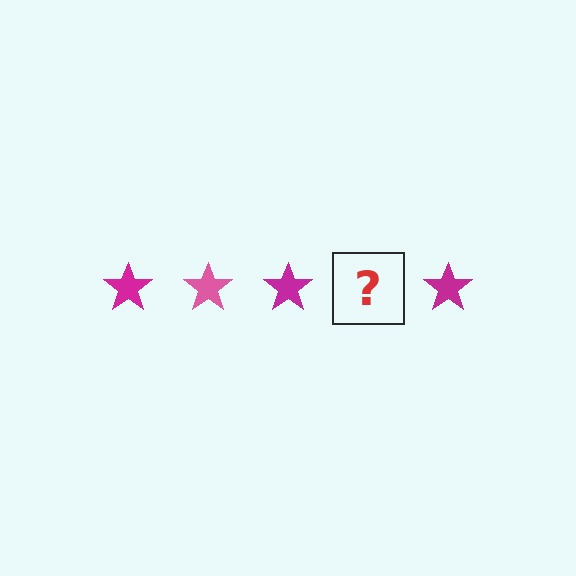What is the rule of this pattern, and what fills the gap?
The rule is that the pattern cycles through magenta, pink stars. The gap should be filled with a pink star.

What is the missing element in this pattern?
The missing element is a pink star.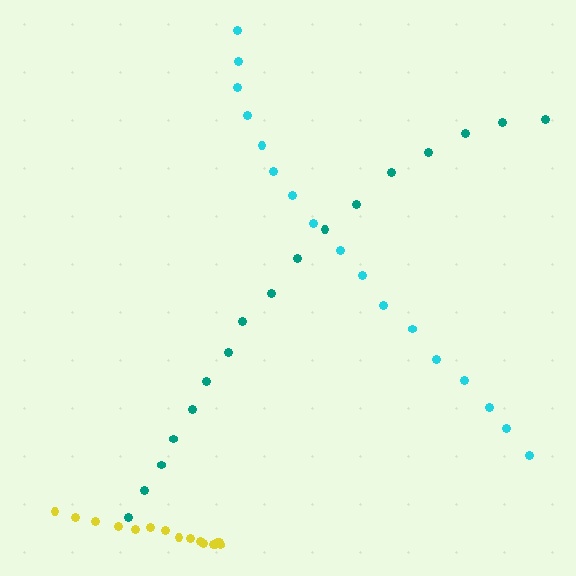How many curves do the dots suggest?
There are 3 distinct paths.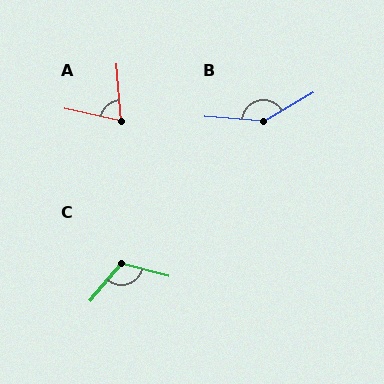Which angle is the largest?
B, at approximately 146 degrees.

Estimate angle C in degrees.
Approximately 115 degrees.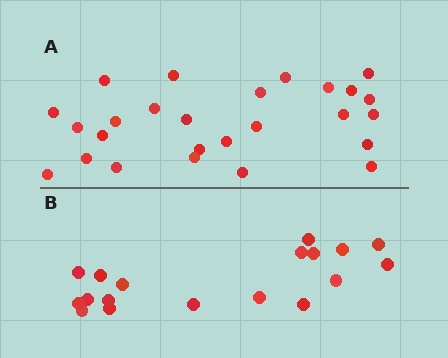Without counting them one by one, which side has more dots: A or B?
Region A (the top region) has more dots.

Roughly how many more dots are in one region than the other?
Region A has roughly 8 or so more dots than region B.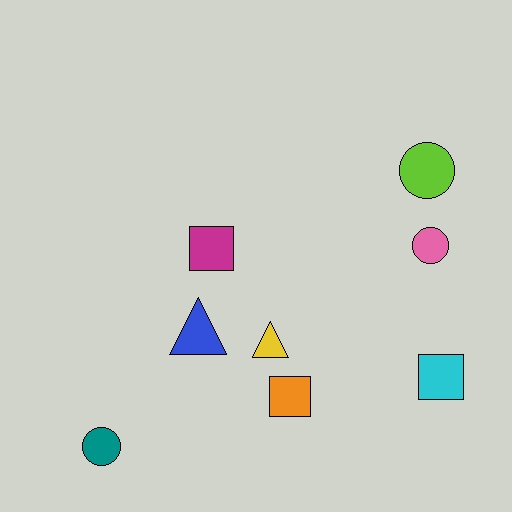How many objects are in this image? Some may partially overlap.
There are 8 objects.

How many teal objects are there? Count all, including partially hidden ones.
There is 1 teal object.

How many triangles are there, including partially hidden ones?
There are 2 triangles.